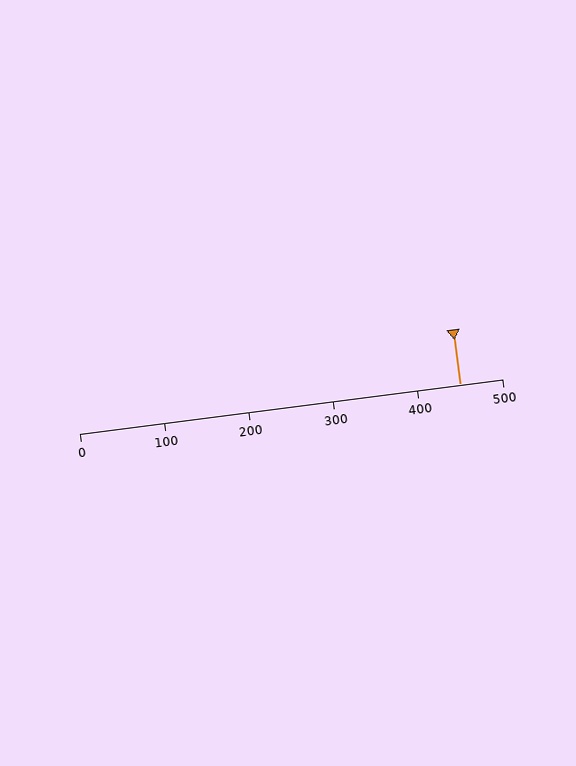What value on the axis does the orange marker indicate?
The marker indicates approximately 450.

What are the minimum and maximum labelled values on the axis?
The axis runs from 0 to 500.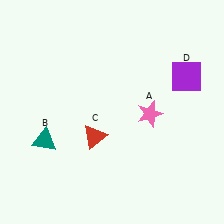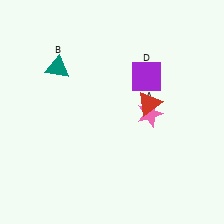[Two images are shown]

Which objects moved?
The objects that moved are: the teal triangle (B), the red triangle (C), the purple square (D).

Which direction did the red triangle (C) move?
The red triangle (C) moved right.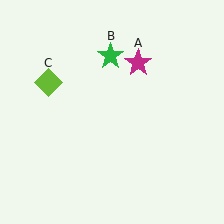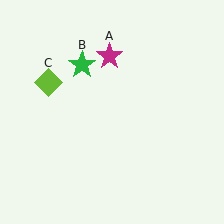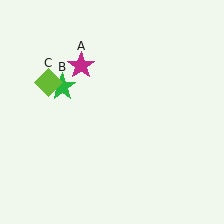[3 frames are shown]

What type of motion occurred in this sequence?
The magenta star (object A), green star (object B) rotated counterclockwise around the center of the scene.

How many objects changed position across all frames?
2 objects changed position: magenta star (object A), green star (object B).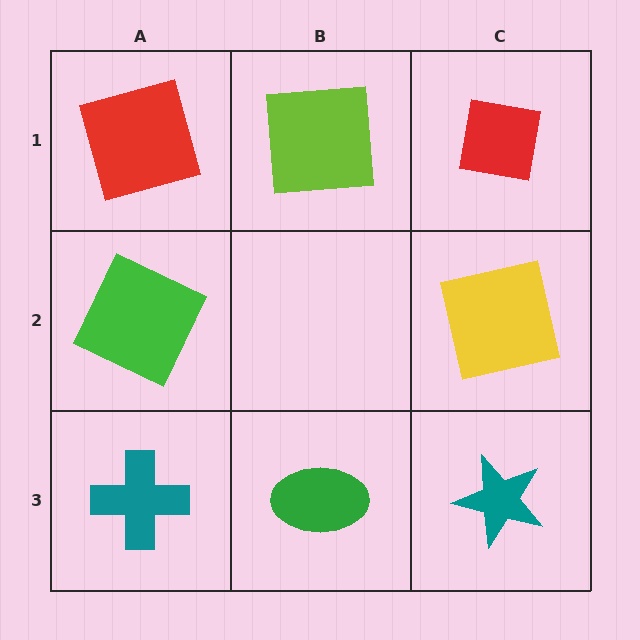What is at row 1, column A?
A red square.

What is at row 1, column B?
A lime square.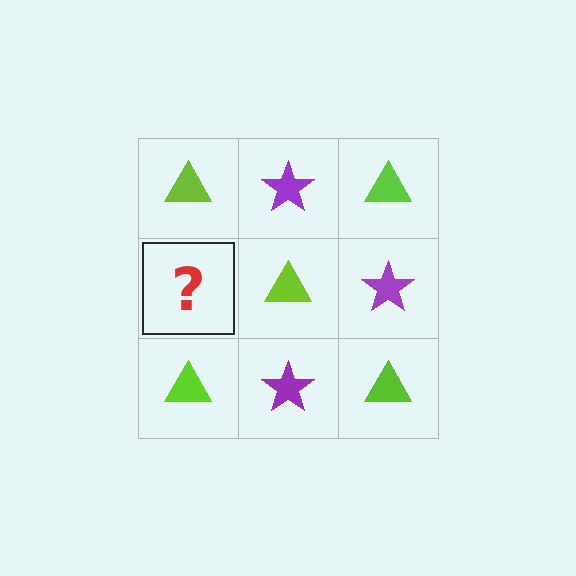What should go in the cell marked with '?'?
The missing cell should contain a purple star.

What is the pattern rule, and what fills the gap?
The rule is that it alternates lime triangle and purple star in a checkerboard pattern. The gap should be filled with a purple star.